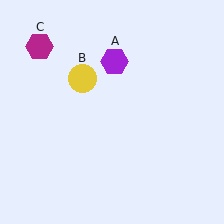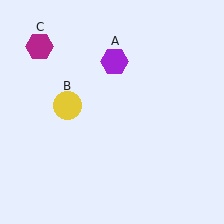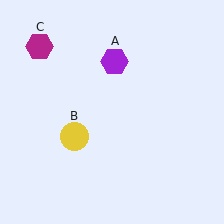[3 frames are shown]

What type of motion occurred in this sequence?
The yellow circle (object B) rotated counterclockwise around the center of the scene.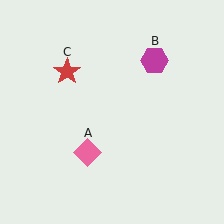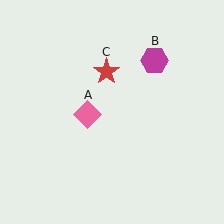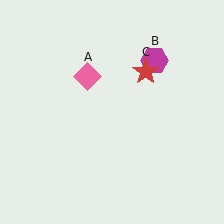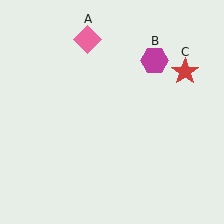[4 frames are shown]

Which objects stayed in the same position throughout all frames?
Magenta hexagon (object B) remained stationary.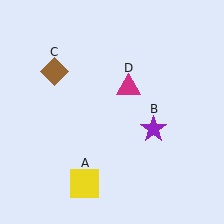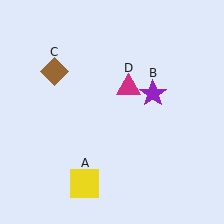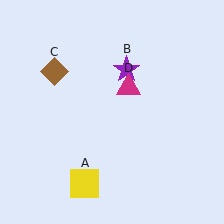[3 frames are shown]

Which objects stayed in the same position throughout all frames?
Yellow square (object A) and brown diamond (object C) and magenta triangle (object D) remained stationary.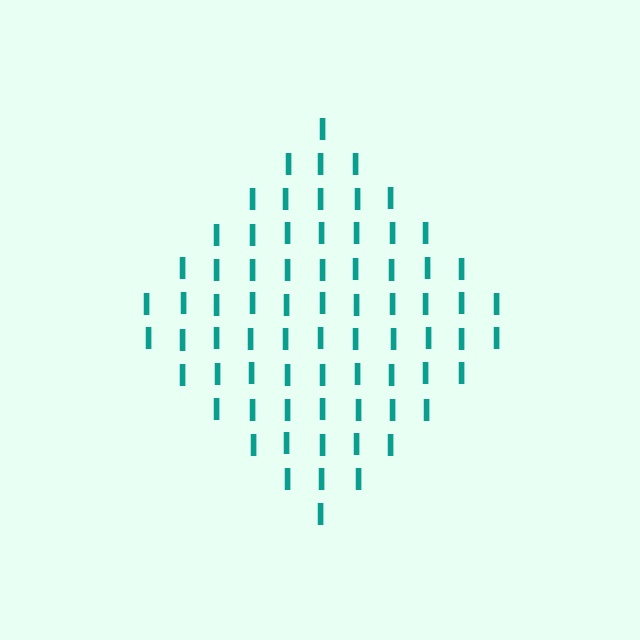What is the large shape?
The large shape is a diamond.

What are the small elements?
The small elements are letter I's.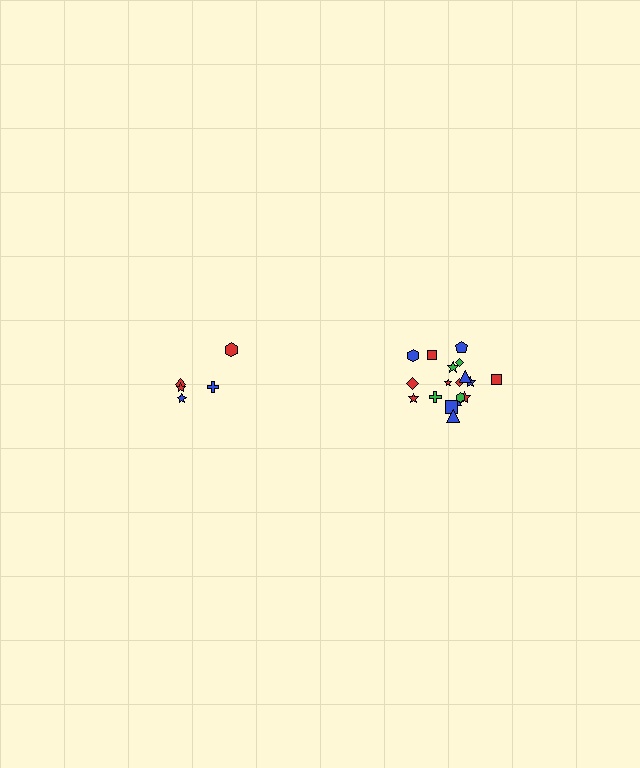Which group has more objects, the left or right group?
The right group.